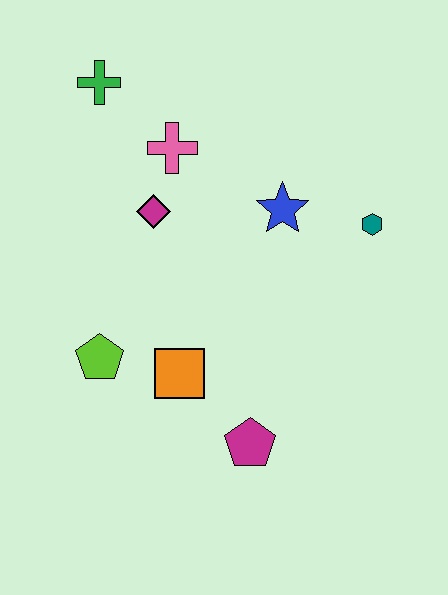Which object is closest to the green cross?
The pink cross is closest to the green cross.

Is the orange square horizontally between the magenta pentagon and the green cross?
Yes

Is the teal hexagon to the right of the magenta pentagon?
Yes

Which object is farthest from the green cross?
The magenta pentagon is farthest from the green cross.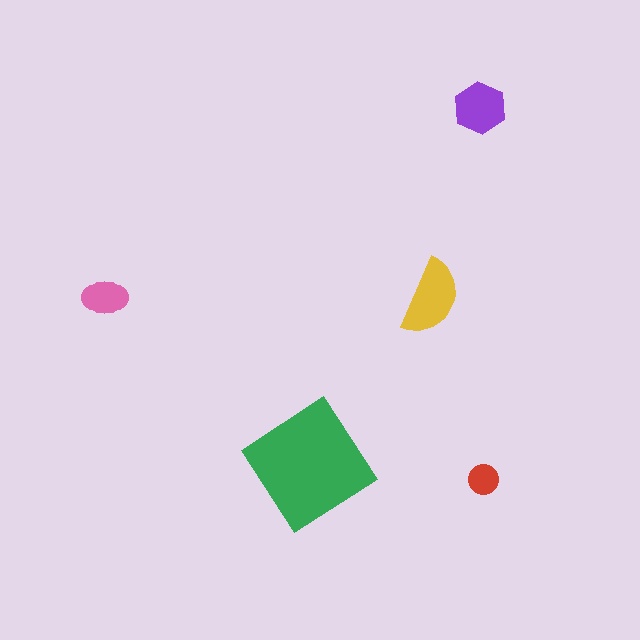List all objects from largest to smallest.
The green diamond, the yellow semicircle, the purple hexagon, the pink ellipse, the red circle.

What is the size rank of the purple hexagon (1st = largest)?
3rd.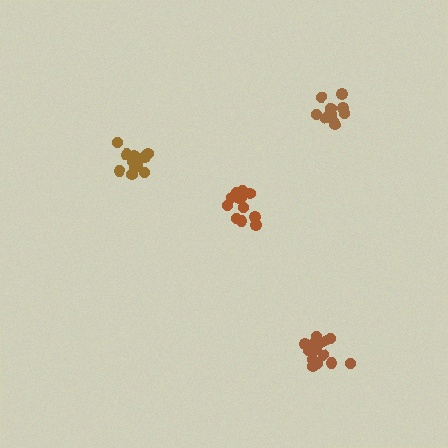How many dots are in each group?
Group 1: 12 dots, Group 2: 15 dots, Group 3: 14 dots, Group 4: 14 dots (55 total).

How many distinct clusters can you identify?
There are 4 distinct clusters.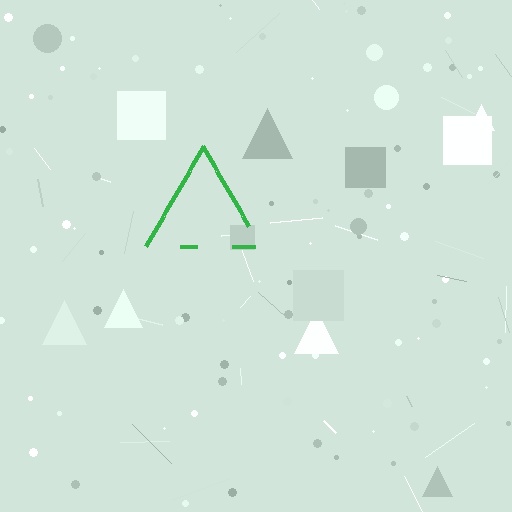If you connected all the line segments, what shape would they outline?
They would outline a triangle.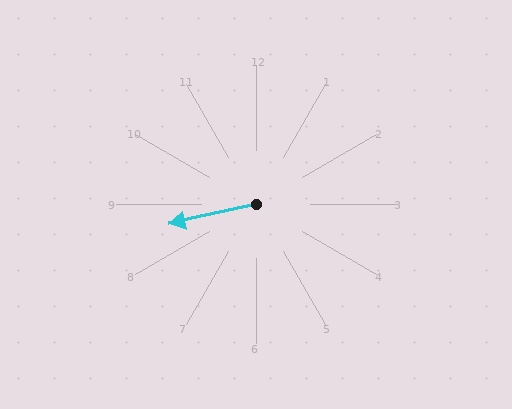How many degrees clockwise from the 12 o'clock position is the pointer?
Approximately 257 degrees.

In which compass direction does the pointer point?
West.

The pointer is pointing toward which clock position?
Roughly 9 o'clock.